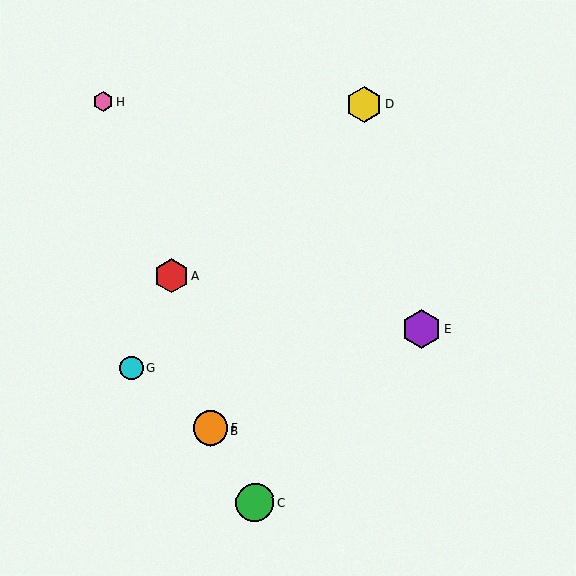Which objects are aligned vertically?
Objects B, F are aligned vertically.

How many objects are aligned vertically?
2 objects (B, F) are aligned vertically.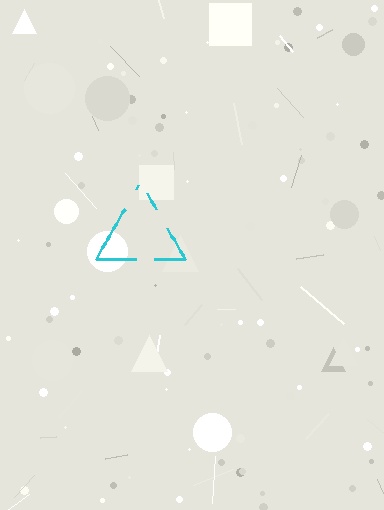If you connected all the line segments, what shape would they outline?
They would outline a triangle.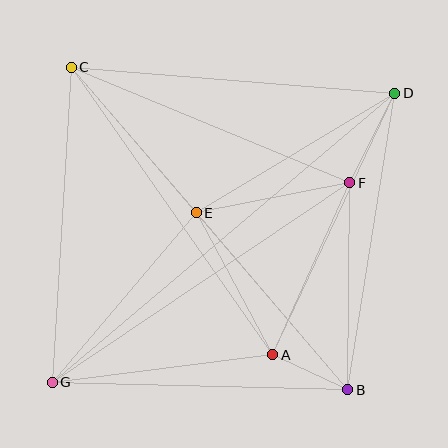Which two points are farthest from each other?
Points D and G are farthest from each other.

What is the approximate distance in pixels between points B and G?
The distance between B and G is approximately 295 pixels.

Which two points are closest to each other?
Points A and B are closest to each other.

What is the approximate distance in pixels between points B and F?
The distance between B and F is approximately 207 pixels.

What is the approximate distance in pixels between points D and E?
The distance between D and E is approximately 232 pixels.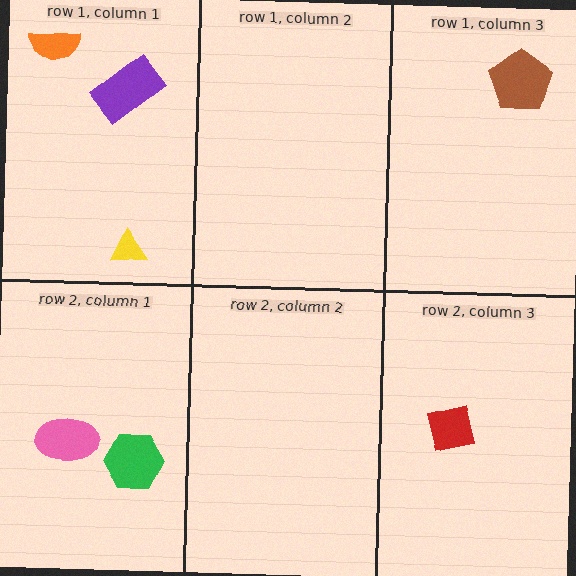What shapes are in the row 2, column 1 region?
The pink ellipse, the green hexagon.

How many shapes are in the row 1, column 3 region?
1.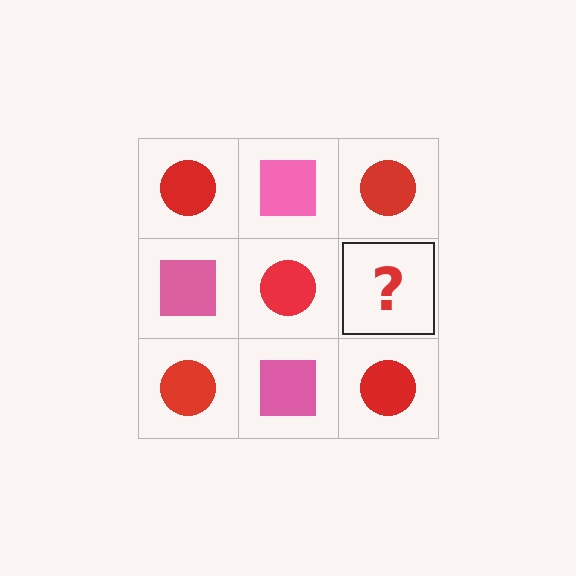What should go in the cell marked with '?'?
The missing cell should contain a pink square.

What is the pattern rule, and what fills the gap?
The rule is that it alternates red circle and pink square in a checkerboard pattern. The gap should be filled with a pink square.